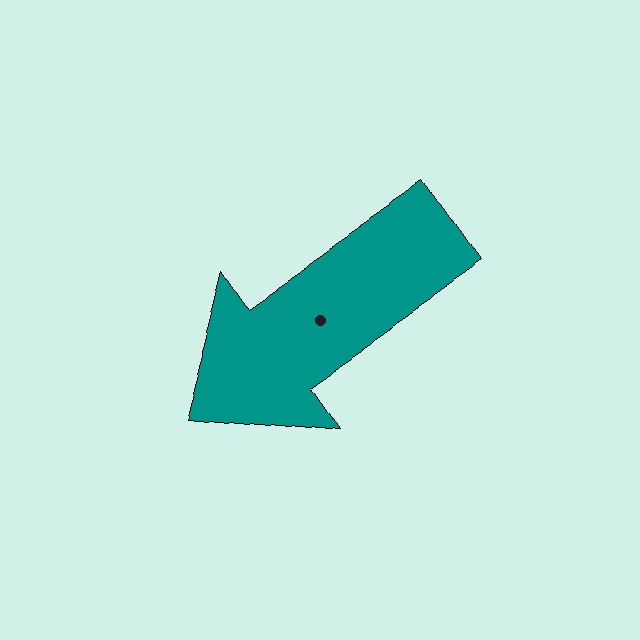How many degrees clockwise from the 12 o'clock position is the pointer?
Approximately 235 degrees.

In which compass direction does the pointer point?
Southwest.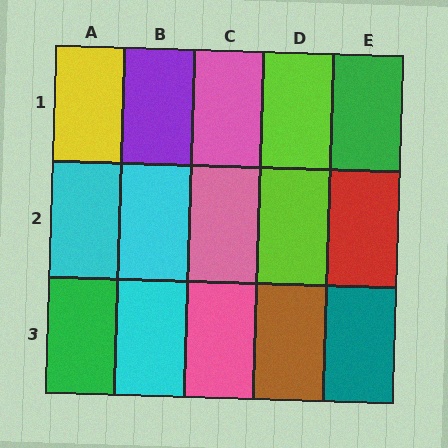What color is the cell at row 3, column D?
Brown.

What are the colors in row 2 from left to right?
Cyan, cyan, pink, lime, red.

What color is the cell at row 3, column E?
Teal.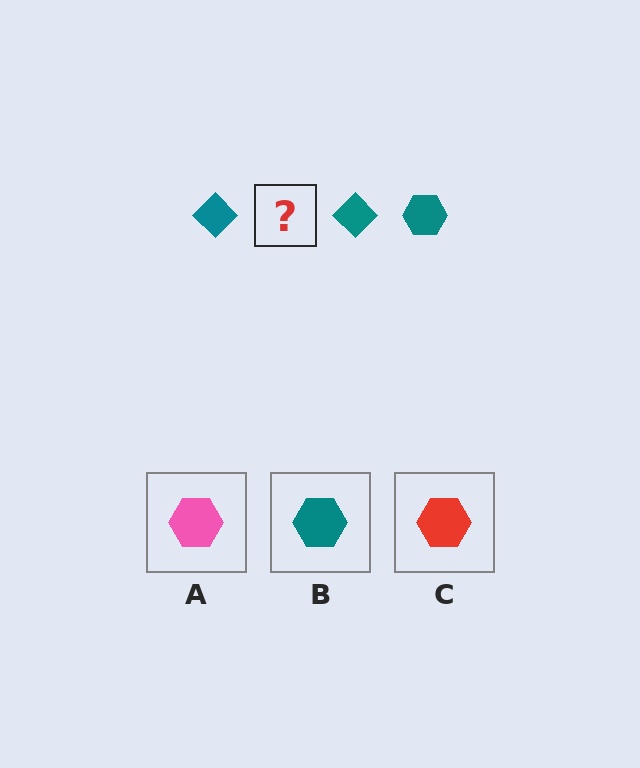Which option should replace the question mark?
Option B.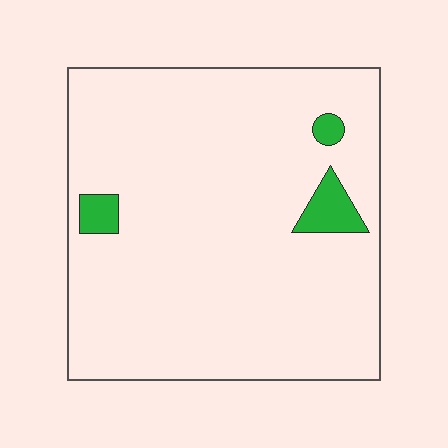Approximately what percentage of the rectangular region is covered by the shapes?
Approximately 5%.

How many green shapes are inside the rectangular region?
3.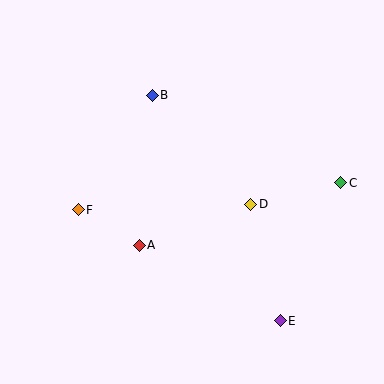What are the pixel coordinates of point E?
Point E is at (280, 321).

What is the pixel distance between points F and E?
The distance between F and E is 230 pixels.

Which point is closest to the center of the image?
Point D at (251, 204) is closest to the center.